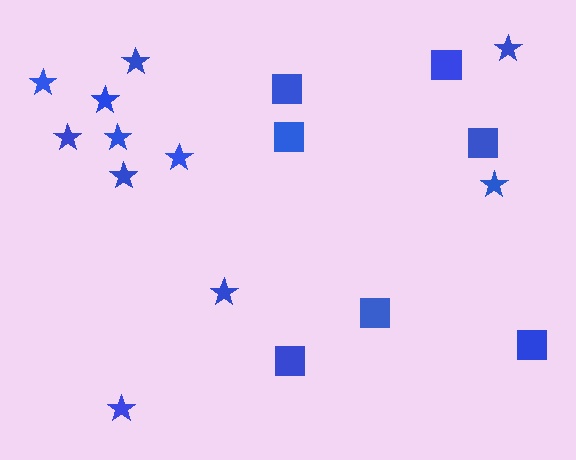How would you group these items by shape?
There are 2 groups: one group of squares (7) and one group of stars (11).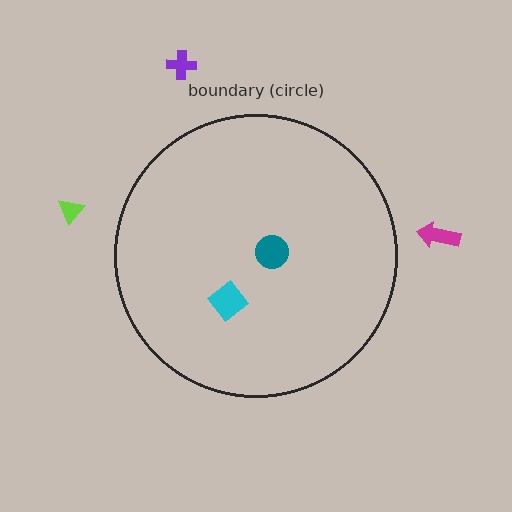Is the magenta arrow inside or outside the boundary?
Outside.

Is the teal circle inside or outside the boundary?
Inside.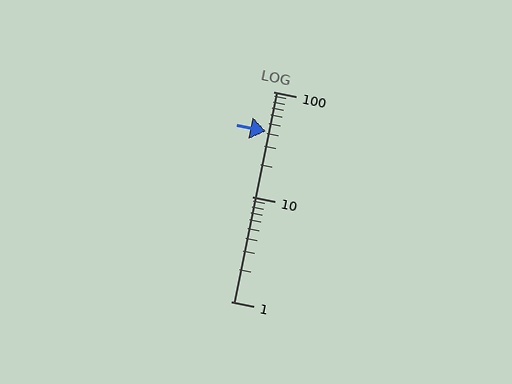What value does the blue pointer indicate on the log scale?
The pointer indicates approximately 42.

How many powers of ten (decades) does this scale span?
The scale spans 2 decades, from 1 to 100.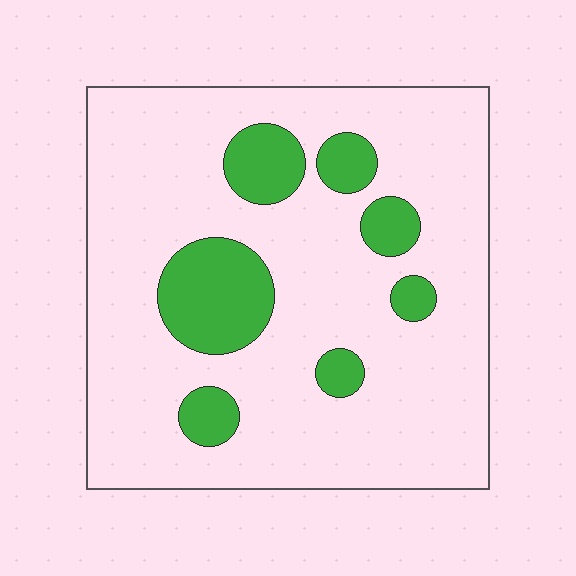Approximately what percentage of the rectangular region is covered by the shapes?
Approximately 20%.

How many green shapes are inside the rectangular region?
7.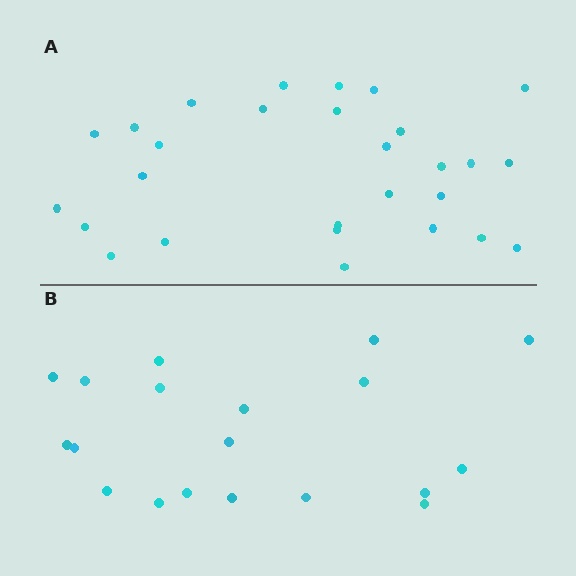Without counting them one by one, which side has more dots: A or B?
Region A (the top region) has more dots.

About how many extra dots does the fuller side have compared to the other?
Region A has roughly 8 or so more dots than region B.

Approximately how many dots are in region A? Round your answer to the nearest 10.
About 30 dots. (The exact count is 28, which rounds to 30.)